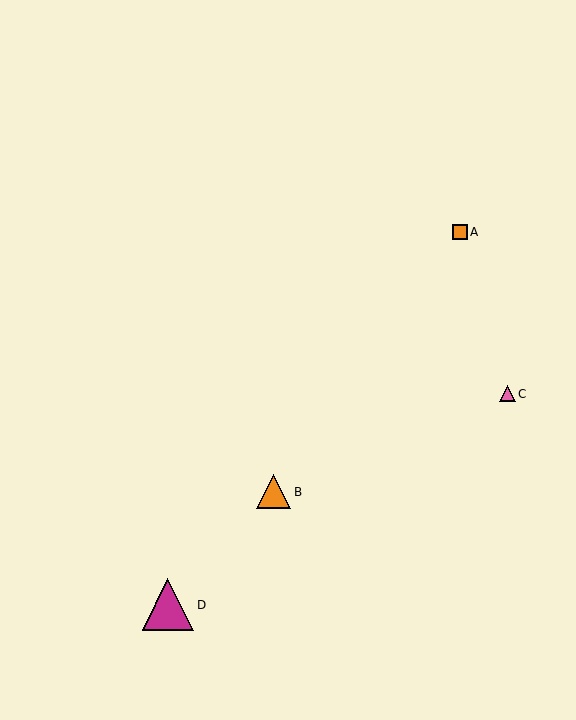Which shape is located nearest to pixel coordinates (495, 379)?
The pink triangle (labeled C) at (507, 394) is nearest to that location.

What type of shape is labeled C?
Shape C is a pink triangle.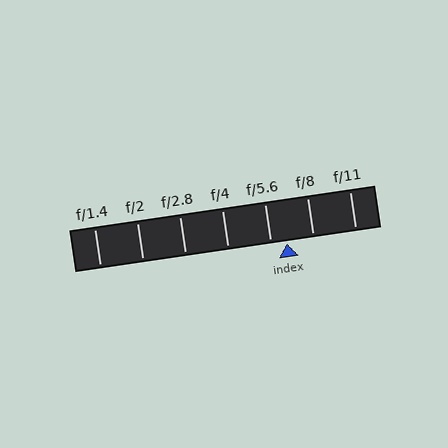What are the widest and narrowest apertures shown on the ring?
The widest aperture shown is f/1.4 and the narrowest is f/11.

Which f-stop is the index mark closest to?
The index mark is closest to f/5.6.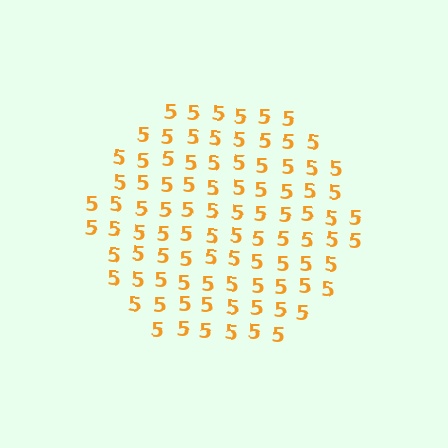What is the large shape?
The large shape is a hexagon.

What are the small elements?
The small elements are digit 5's.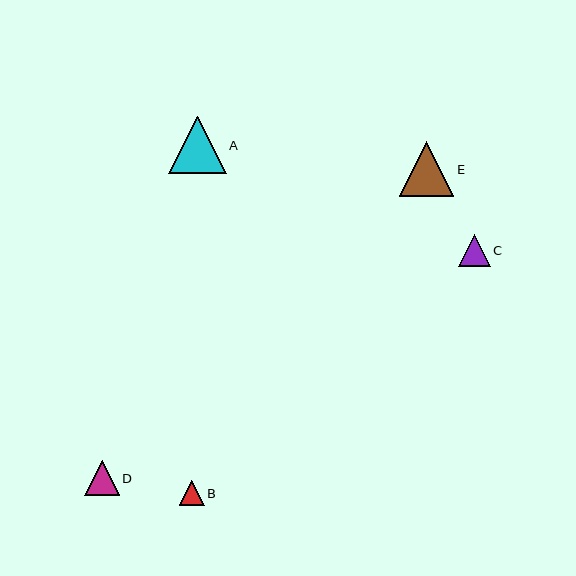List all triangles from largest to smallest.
From largest to smallest: A, E, D, C, B.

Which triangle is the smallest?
Triangle B is the smallest with a size of approximately 25 pixels.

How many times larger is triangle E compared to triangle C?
Triangle E is approximately 1.7 times the size of triangle C.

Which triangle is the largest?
Triangle A is the largest with a size of approximately 57 pixels.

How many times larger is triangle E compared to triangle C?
Triangle E is approximately 1.7 times the size of triangle C.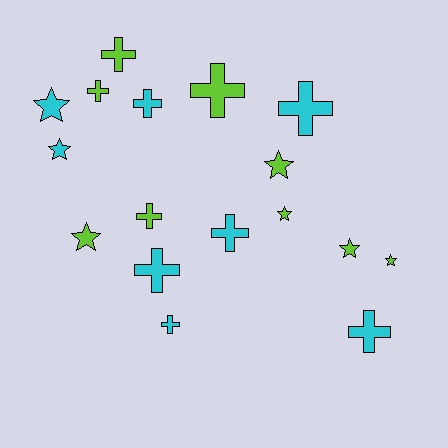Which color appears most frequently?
Lime, with 9 objects.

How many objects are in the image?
There are 17 objects.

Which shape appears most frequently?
Cross, with 10 objects.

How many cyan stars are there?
There are 2 cyan stars.